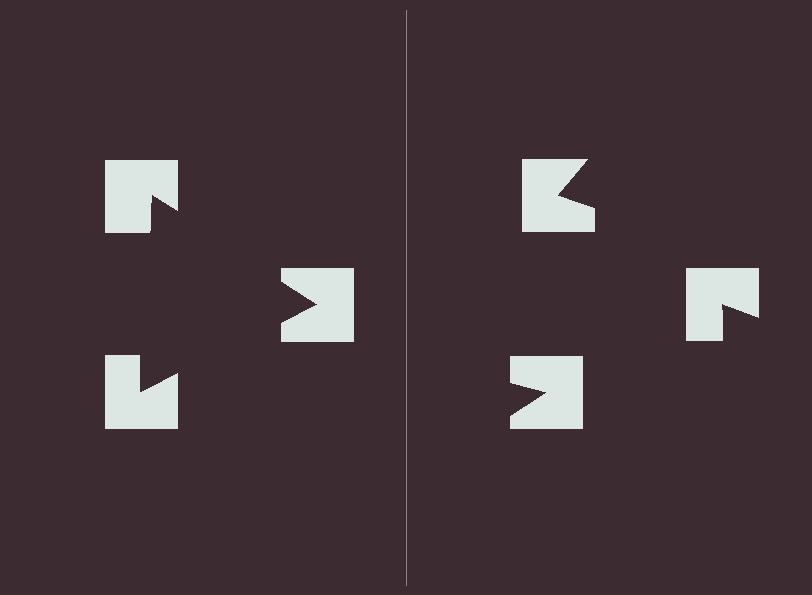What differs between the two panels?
The notched squares are positioned identically on both sides; only the wedge orientations differ. On the left they align to a triangle; on the right they are misaligned.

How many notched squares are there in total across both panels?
6 — 3 on each side.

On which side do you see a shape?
An illusory triangle appears on the left side. On the right side the wedge cuts are rotated, so no coherent shape forms.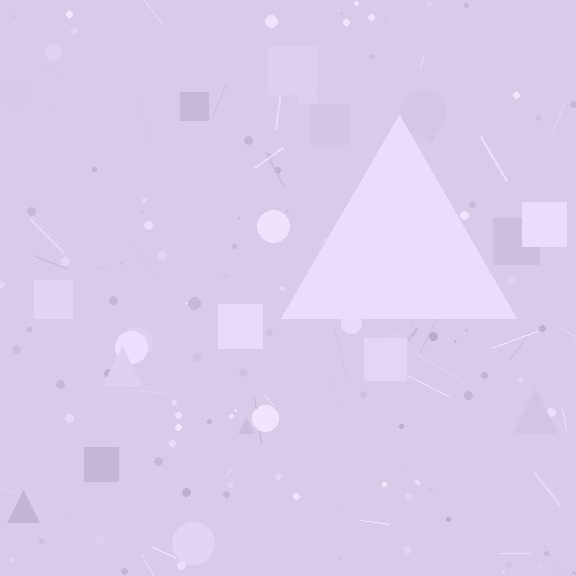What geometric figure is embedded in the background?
A triangle is embedded in the background.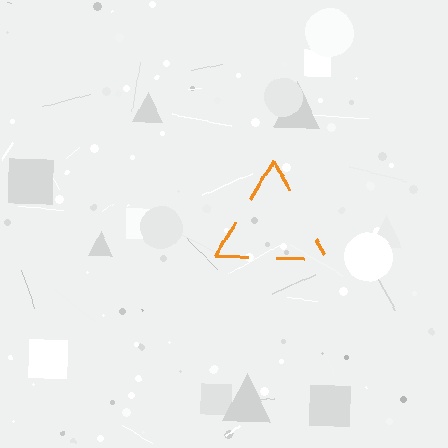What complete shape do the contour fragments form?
The contour fragments form a triangle.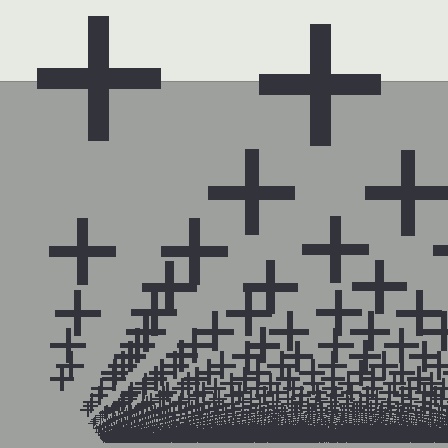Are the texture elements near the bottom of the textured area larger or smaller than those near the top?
Smaller. The gradient is inverted — elements near the bottom are smaller and denser.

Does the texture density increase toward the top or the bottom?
Density increases toward the bottom.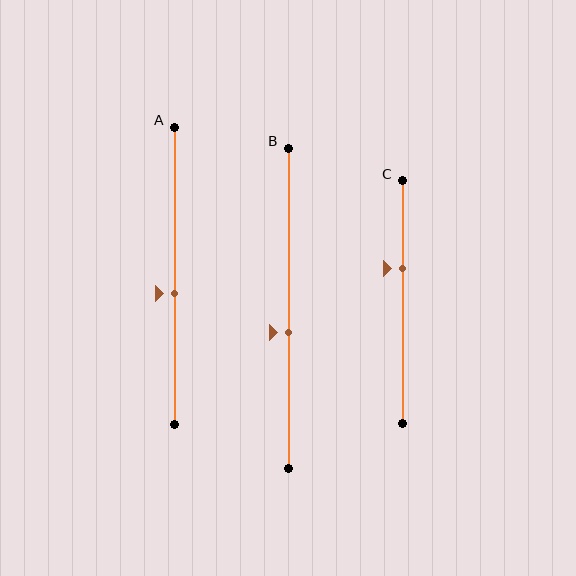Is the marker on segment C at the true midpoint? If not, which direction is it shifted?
No, the marker on segment C is shifted upward by about 14% of the segment length.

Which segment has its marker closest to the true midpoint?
Segment A has its marker closest to the true midpoint.